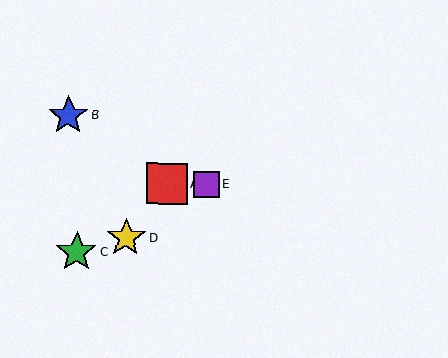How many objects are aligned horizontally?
2 objects (A, E) are aligned horizontally.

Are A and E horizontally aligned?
Yes, both are at y≈184.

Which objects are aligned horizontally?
Objects A, E are aligned horizontally.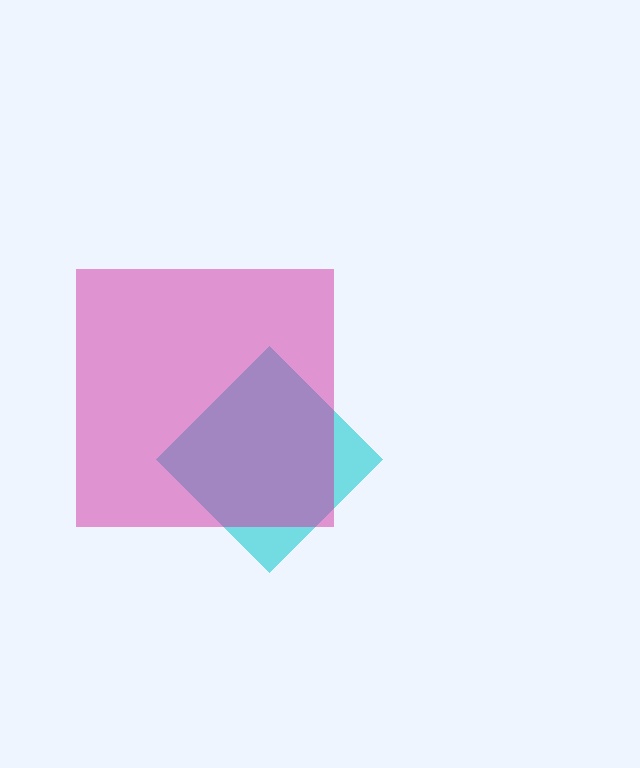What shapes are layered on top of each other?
The layered shapes are: a cyan diamond, a magenta square.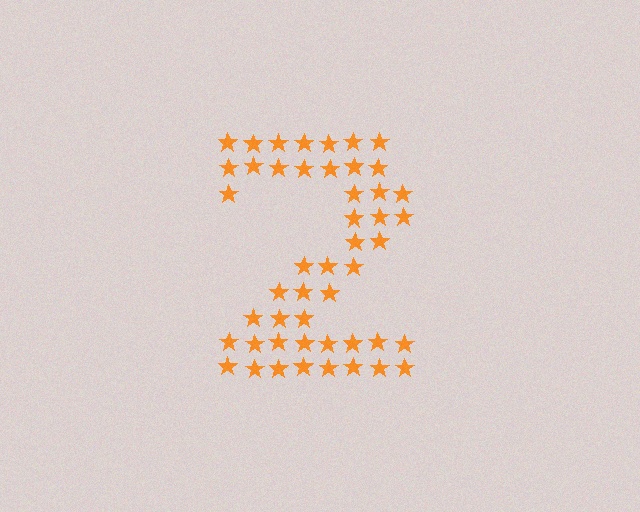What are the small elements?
The small elements are stars.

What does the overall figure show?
The overall figure shows the digit 2.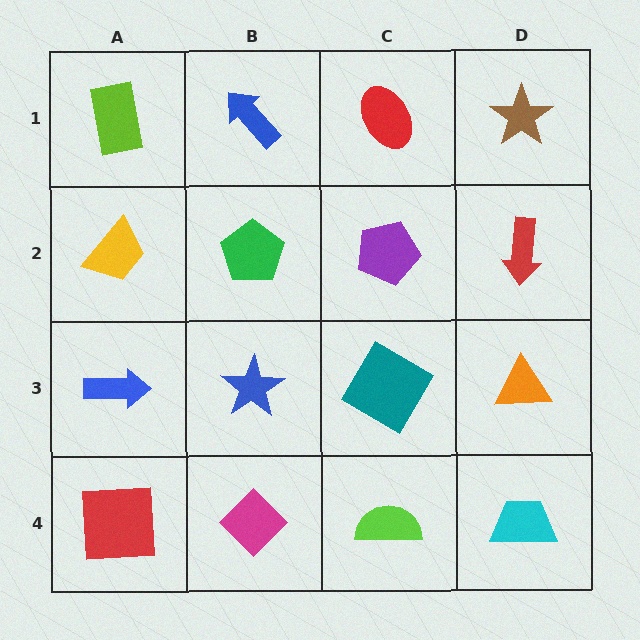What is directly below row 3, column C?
A lime semicircle.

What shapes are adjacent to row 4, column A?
A blue arrow (row 3, column A), a magenta diamond (row 4, column B).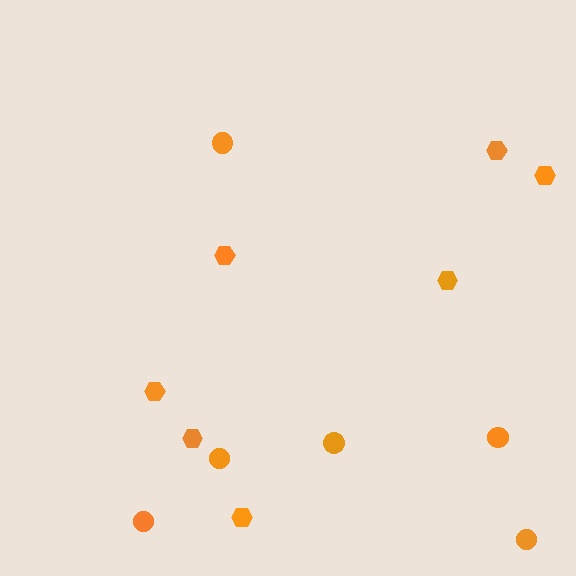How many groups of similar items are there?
There are 2 groups: one group of circles (6) and one group of hexagons (7).